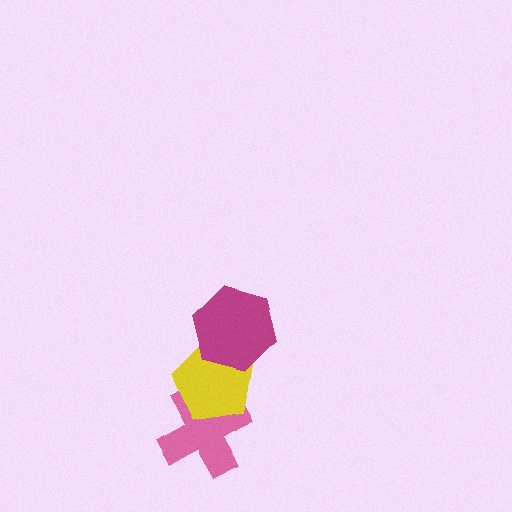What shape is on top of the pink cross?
The yellow pentagon is on top of the pink cross.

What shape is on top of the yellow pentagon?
The magenta hexagon is on top of the yellow pentagon.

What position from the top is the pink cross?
The pink cross is 3rd from the top.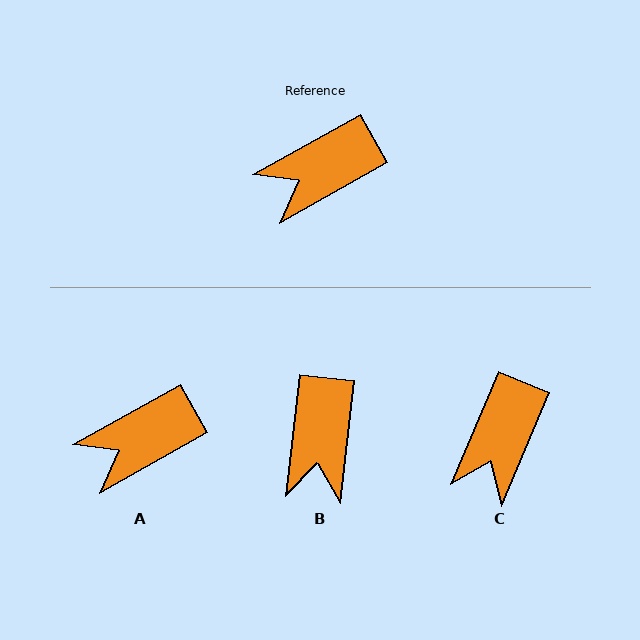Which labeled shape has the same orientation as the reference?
A.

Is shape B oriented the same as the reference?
No, it is off by about 54 degrees.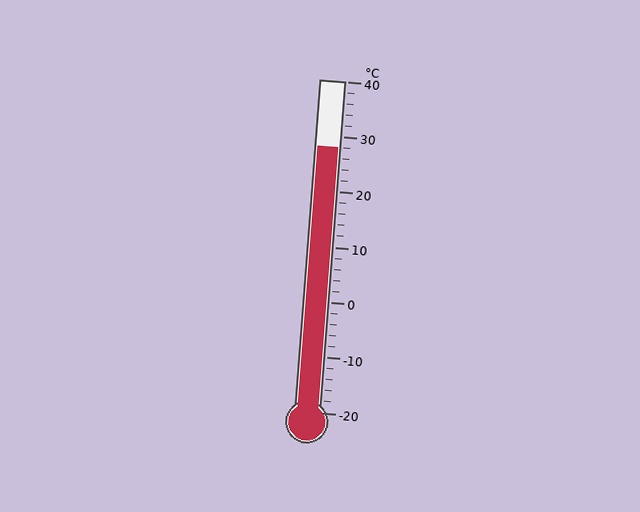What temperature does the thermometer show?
The thermometer shows approximately 28°C.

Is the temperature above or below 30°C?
The temperature is below 30°C.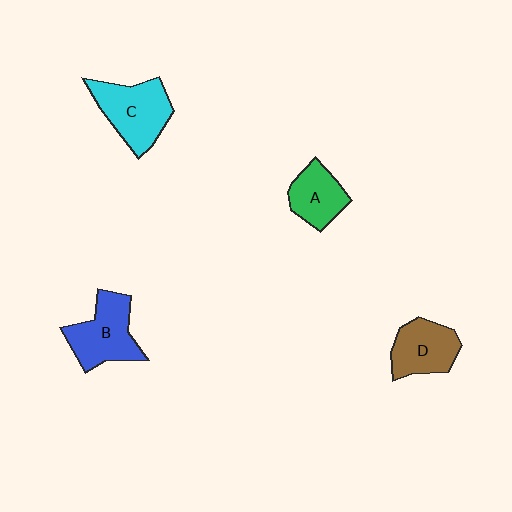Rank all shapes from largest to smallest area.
From largest to smallest: C (cyan), B (blue), D (brown), A (green).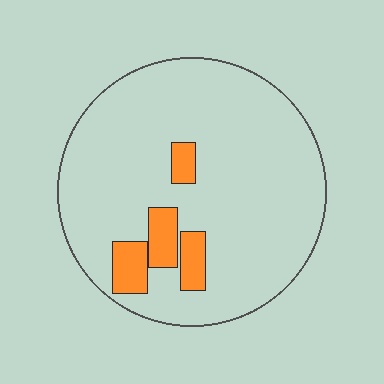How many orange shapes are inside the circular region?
4.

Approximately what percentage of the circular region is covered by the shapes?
Approximately 10%.